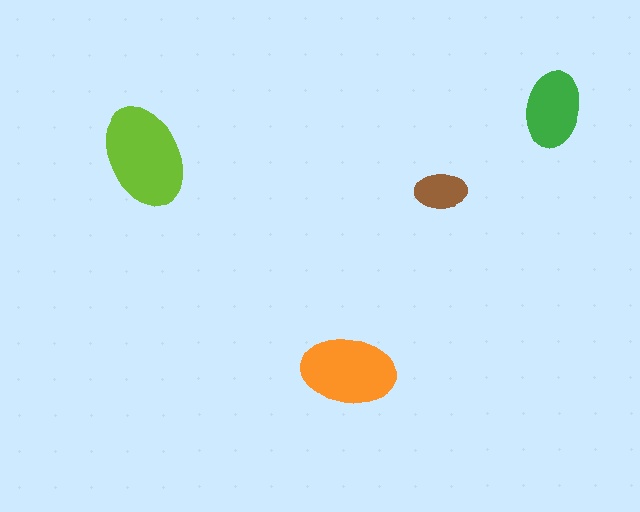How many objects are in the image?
There are 4 objects in the image.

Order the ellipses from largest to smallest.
the lime one, the orange one, the green one, the brown one.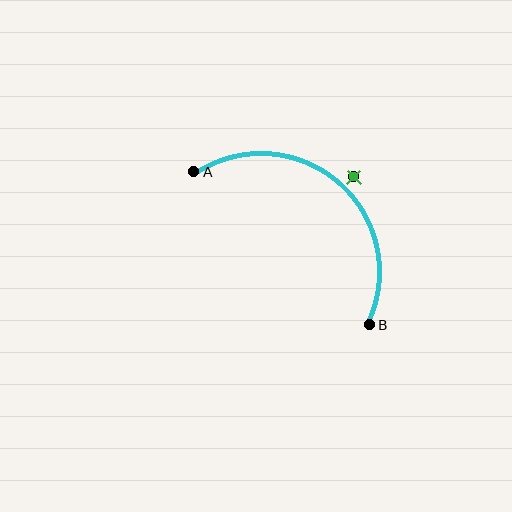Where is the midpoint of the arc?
The arc midpoint is the point on the curve farthest from the straight line joining A and B. It sits above and to the right of that line.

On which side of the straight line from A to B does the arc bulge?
The arc bulges above and to the right of the straight line connecting A and B.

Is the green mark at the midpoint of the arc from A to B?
No — the green mark does not lie on the arc at all. It sits slightly outside the curve.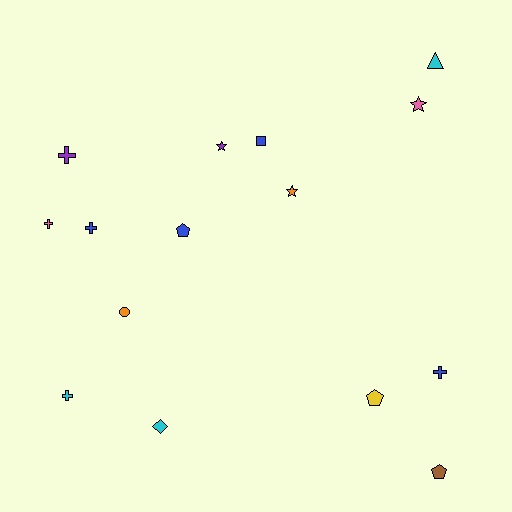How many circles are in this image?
There is 1 circle.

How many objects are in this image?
There are 15 objects.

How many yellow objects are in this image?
There is 1 yellow object.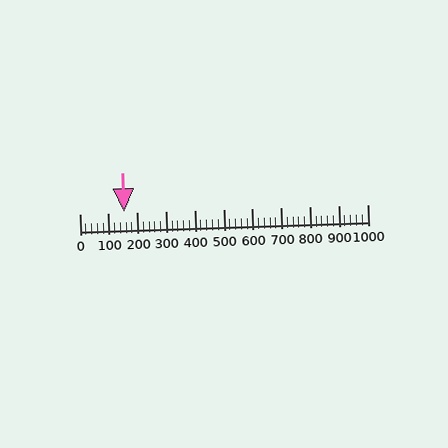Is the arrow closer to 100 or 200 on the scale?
The arrow is closer to 200.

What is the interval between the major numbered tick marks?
The major tick marks are spaced 100 units apart.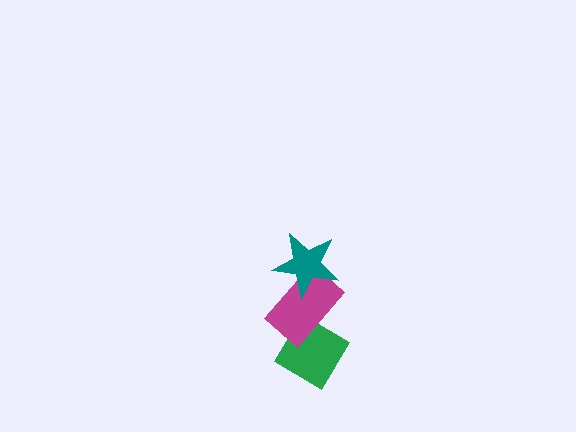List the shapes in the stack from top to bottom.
From top to bottom: the teal star, the magenta rectangle, the green diamond.